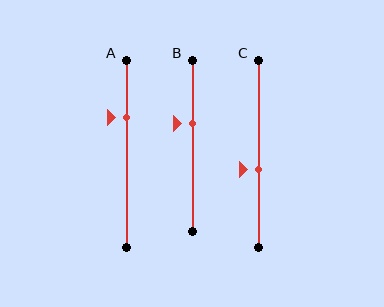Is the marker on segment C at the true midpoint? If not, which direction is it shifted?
No, the marker on segment C is shifted downward by about 9% of the segment length.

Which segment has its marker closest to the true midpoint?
Segment C has its marker closest to the true midpoint.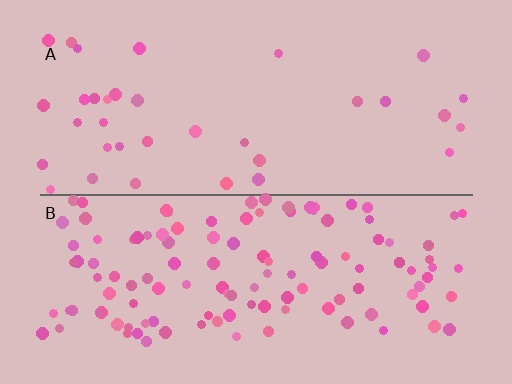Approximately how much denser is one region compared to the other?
Approximately 3.4× — region B over region A.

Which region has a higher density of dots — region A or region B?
B (the bottom).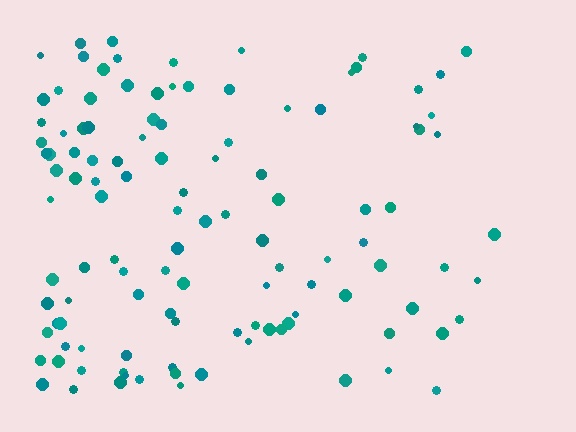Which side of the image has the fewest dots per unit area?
The right.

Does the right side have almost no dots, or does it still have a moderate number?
Still a moderate number, just noticeably fewer than the left.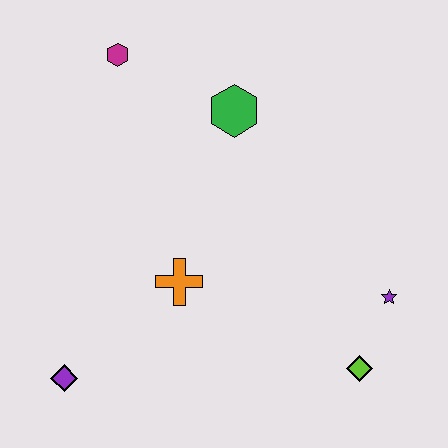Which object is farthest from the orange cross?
The magenta hexagon is farthest from the orange cross.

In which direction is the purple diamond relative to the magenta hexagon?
The purple diamond is below the magenta hexagon.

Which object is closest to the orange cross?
The purple diamond is closest to the orange cross.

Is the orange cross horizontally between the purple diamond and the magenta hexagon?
No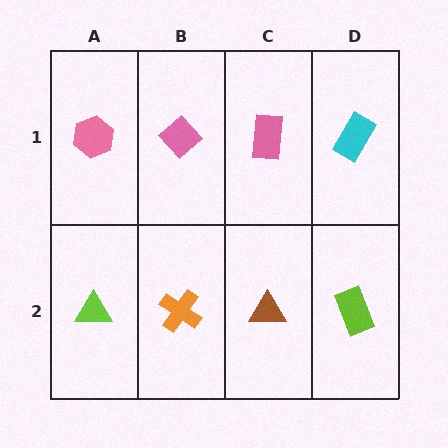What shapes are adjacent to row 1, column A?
A lime triangle (row 2, column A), a pink diamond (row 1, column B).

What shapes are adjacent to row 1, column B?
An orange cross (row 2, column B), a pink hexagon (row 1, column A), a pink rectangle (row 1, column C).